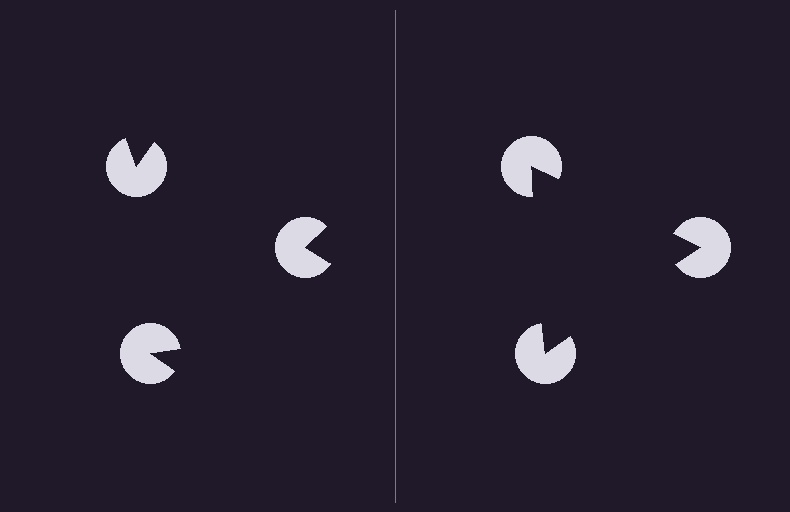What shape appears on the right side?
An illusory triangle.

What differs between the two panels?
The pac-man discs are positioned identically on both sides; only the wedge orientations differ. On the right they align to a triangle; on the left they are misaligned.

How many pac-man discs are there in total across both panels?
6 — 3 on each side.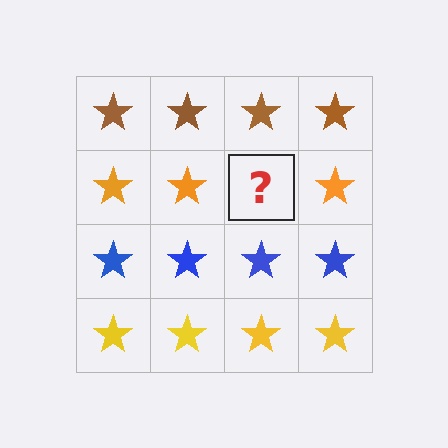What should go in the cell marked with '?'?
The missing cell should contain an orange star.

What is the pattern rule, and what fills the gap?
The rule is that each row has a consistent color. The gap should be filled with an orange star.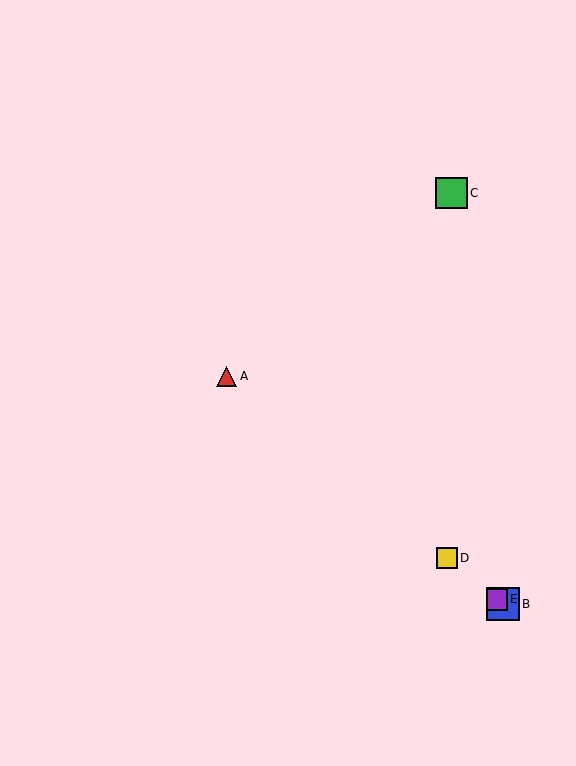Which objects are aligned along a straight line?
Objects A, B, D, E are aligned along a straight line.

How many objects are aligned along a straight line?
4 objects (A, B, D, E) are aligned along a straight line.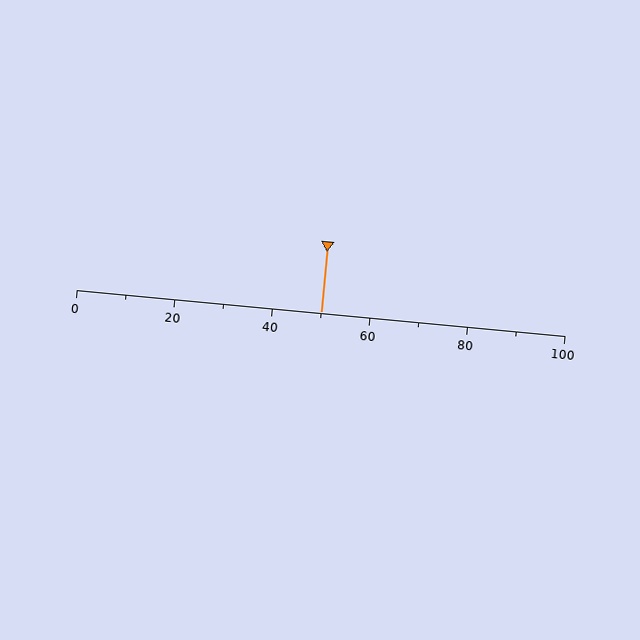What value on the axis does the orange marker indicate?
The marker indicates approximately 50.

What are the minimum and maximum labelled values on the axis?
The axis runs from 0 to 100.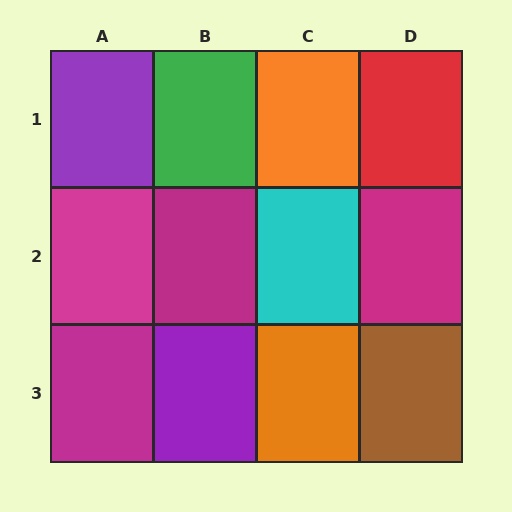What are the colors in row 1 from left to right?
Purple, green, orange, red.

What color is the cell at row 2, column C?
Cyan.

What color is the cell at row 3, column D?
Brown.